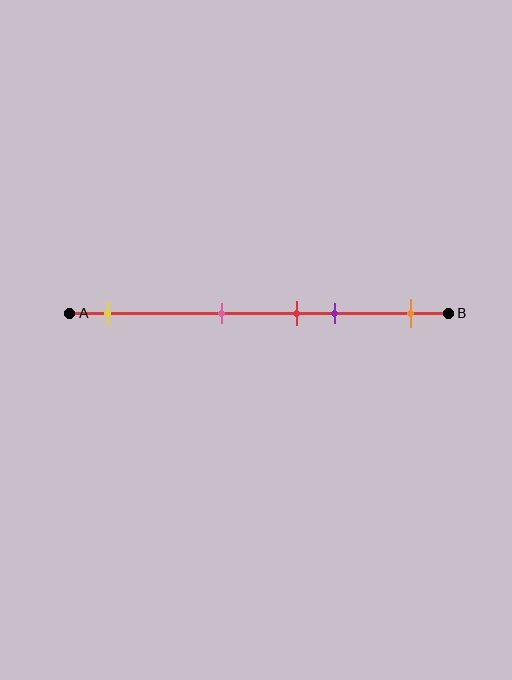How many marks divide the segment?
There are 5 marks dividing the segment.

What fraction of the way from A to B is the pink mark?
The pink mark is approximately 40% (0.4) of the way from A to B.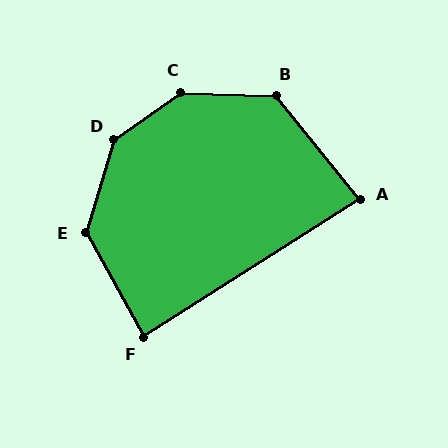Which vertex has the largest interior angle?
C, at approximately 143 degrees.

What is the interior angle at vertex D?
Approximately 142 degrees (obtuse).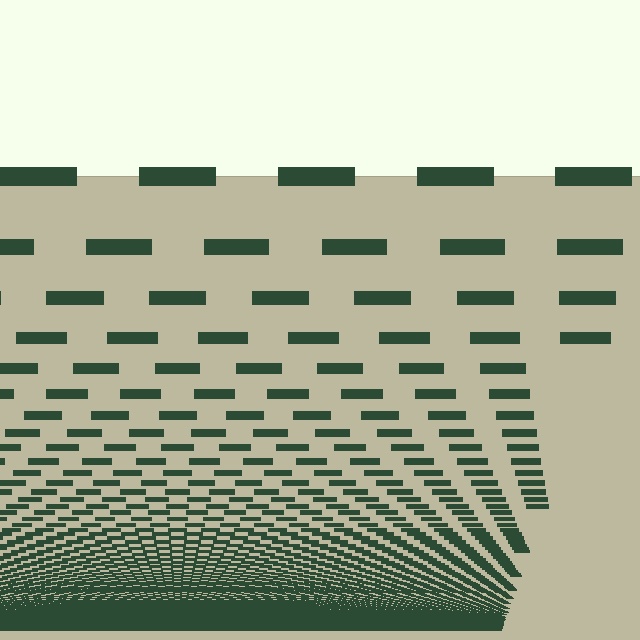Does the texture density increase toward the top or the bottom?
Density increases toward the bottom.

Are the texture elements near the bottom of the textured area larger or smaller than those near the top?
Smaller. The gradient is inverted — elements near the bottom are smaller and denser.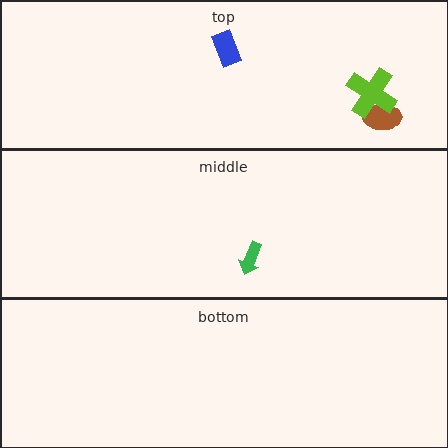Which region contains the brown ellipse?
The top region.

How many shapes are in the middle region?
1.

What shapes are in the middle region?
The green arrow.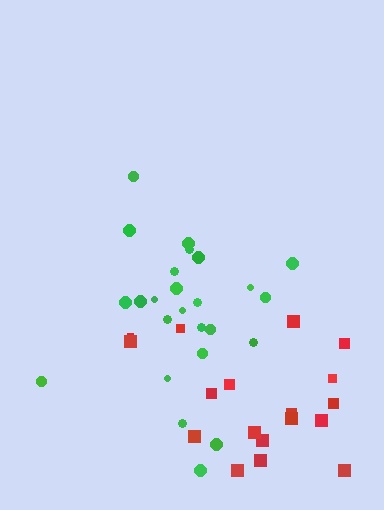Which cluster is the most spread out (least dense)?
Green.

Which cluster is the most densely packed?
Red.